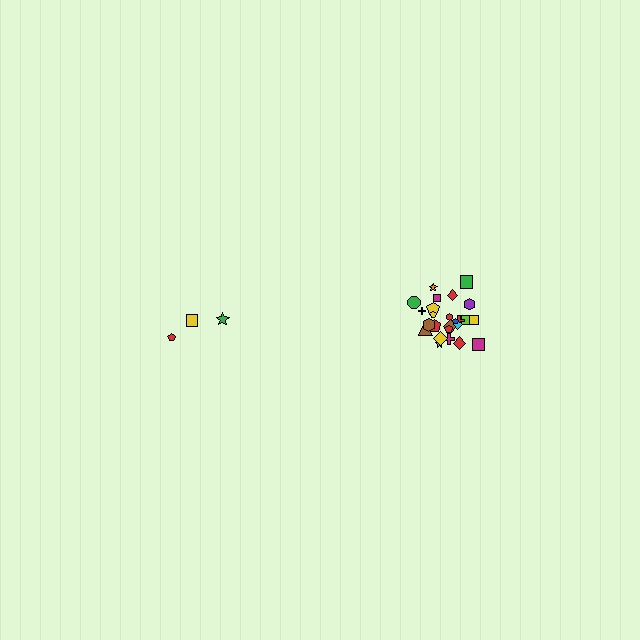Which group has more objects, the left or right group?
The right group.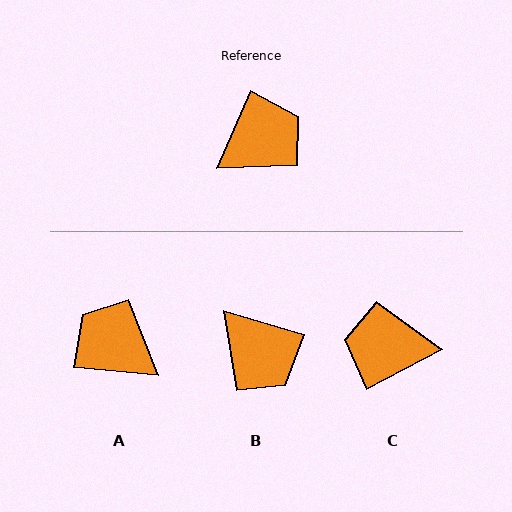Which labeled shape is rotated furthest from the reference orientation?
C, about 142 degrees away.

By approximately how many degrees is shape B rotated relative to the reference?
Approximately 82 degrees clockwise.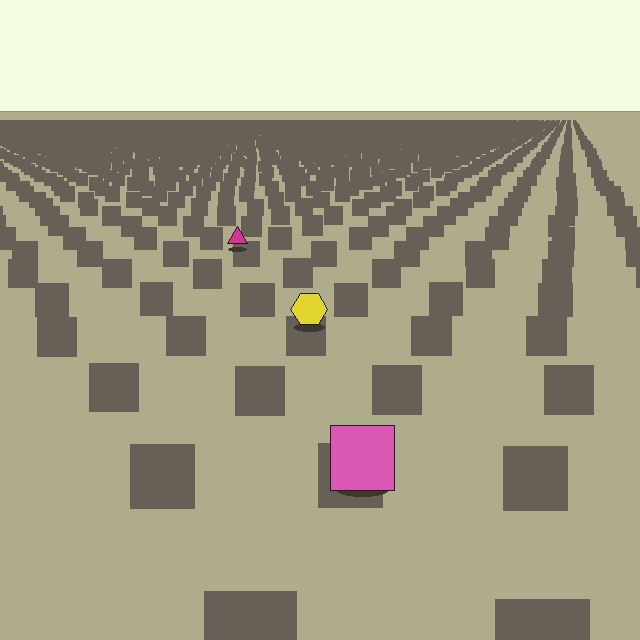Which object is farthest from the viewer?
The magenta triangle is farthest from the viewer. It appears smaller and the ground texture around it is denser.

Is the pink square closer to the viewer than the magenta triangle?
Yes. The pink square is closer — you can tell from the texture gradient: the ground texture is coarser near it.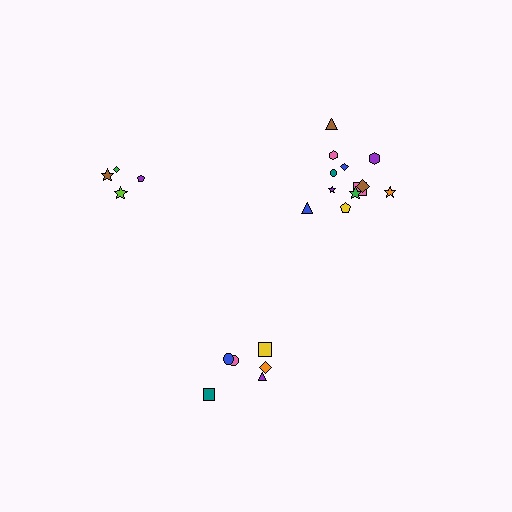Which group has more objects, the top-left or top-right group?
The top-right group.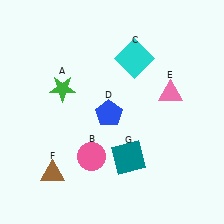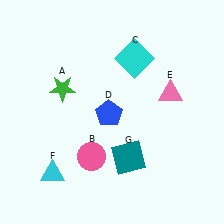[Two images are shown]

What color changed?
The triangle (F) changed from brown in Image 1 to cyan in Image 2.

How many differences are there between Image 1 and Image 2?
There is 1 difference between the two images.